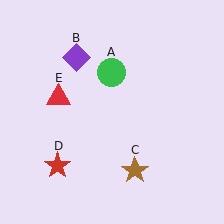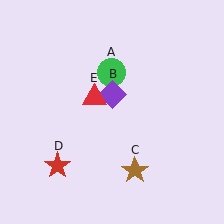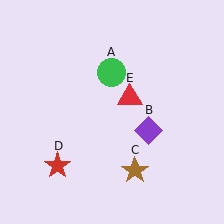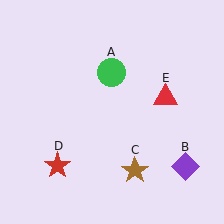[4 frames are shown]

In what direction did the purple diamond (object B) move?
The purple diamond (object B) moved down and to the right.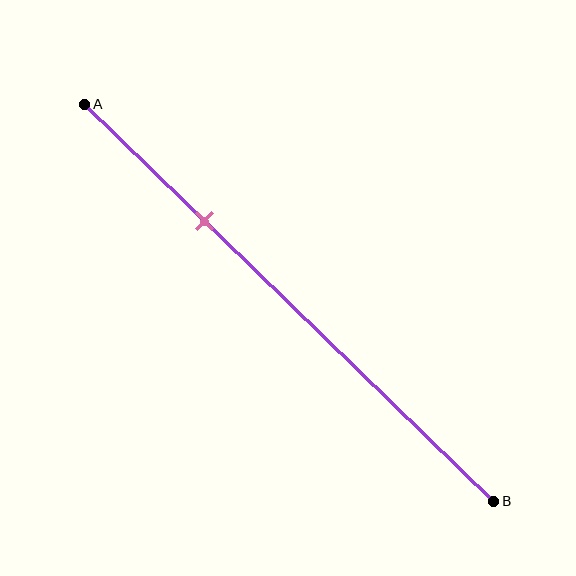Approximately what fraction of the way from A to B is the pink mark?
The pink mark is approximately 30% of the way from A to B.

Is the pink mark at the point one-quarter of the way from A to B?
No, the mark is at about 30% from A, not at the 25% one-quarter point.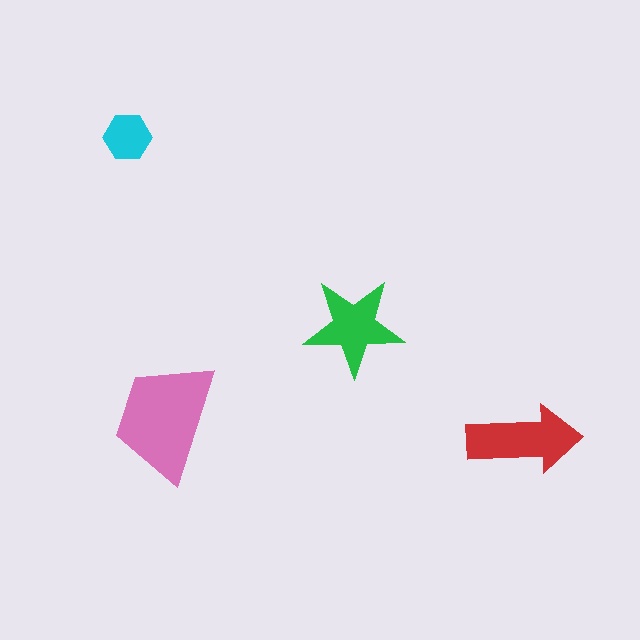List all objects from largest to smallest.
The pink trapezoid, the red arrow, the green star, the cyan hexagon.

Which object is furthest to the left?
The cyan hexagon is leftmost.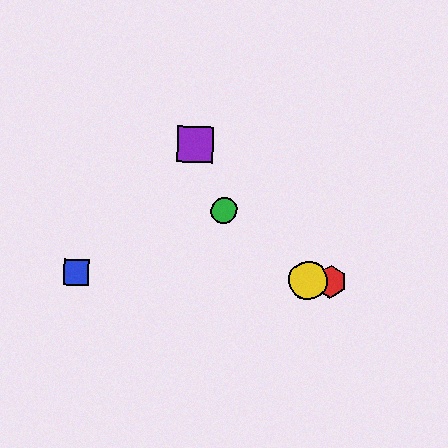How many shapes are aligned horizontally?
3 shapes (the red hexagon, the blue square, the yellow circle) are aligned horizontally.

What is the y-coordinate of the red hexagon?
The red hexagon is at y≈281.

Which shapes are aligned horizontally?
The red hexagon, the blue square, the yellow circle are aligned horizontally.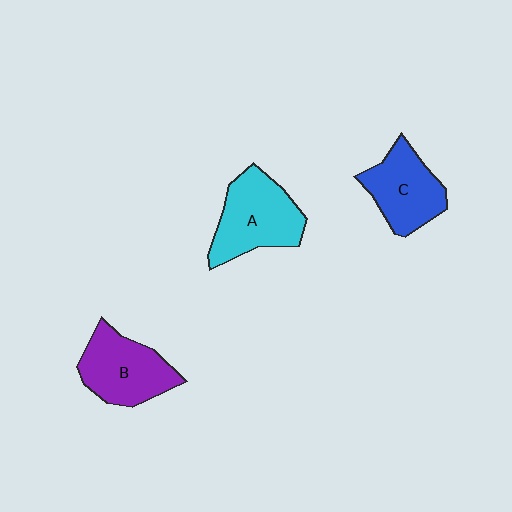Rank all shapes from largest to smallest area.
From largest to smallest: A (cyan), B (purple), C (blue).